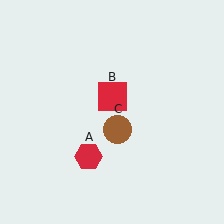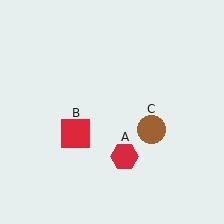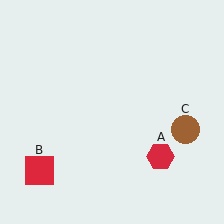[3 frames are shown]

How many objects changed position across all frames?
3 objects changed position: red hexagon (object A), red square (object B), brown circle (object C).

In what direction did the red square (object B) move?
The red square (object B) moved down and to the left.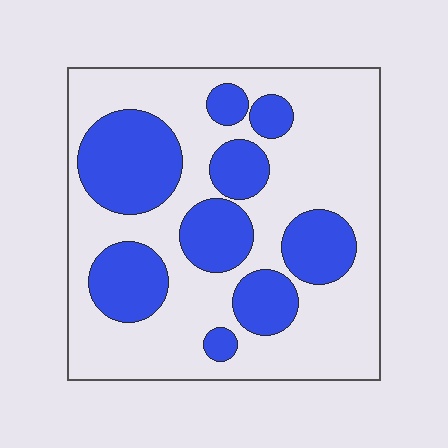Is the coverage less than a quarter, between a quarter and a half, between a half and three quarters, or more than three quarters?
Between a quarter and a half.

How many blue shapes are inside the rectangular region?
9.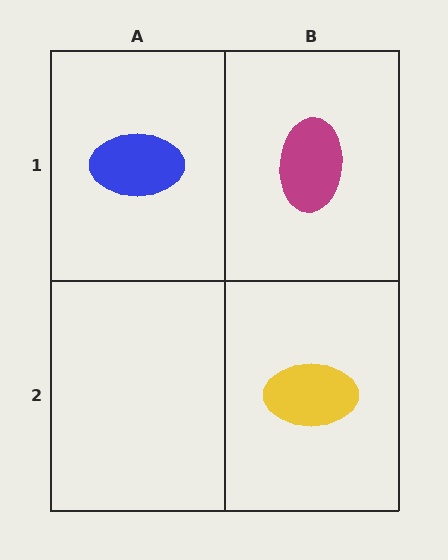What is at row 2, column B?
A yellow ellipse.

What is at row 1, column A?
A blue ellipse.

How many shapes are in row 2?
1 shape.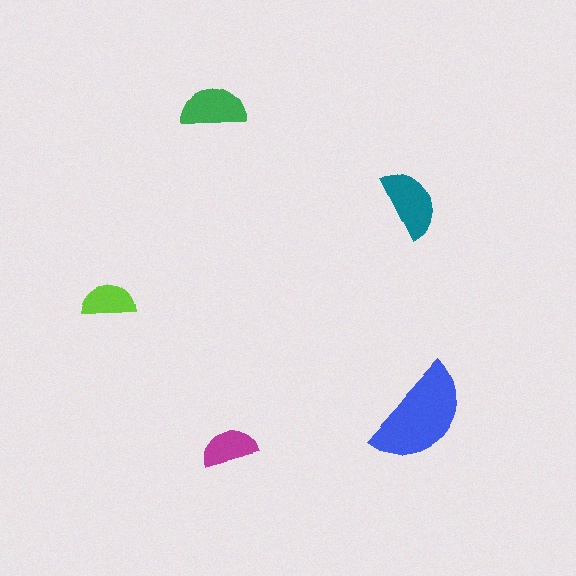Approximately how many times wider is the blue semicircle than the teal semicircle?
About 1.5 times wider.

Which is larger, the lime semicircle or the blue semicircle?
The blue one.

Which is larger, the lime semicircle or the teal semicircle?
The teal one.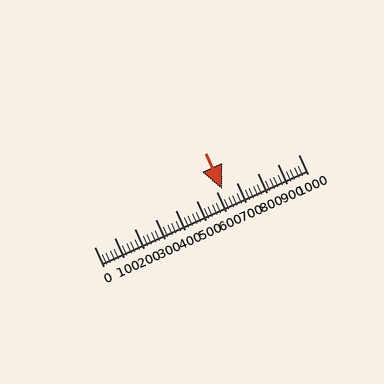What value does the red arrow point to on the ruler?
The red arrow points to approximately 629.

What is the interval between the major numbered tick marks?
The major tick marks are spaced 100 units apart.